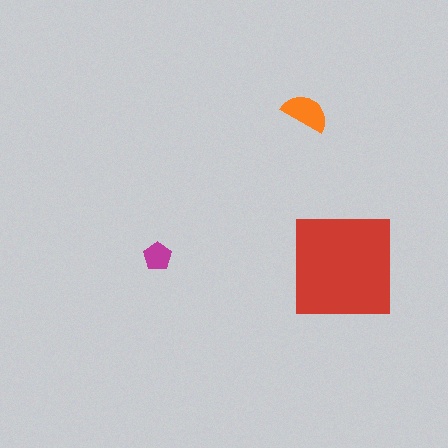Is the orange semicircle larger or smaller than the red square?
Smaller.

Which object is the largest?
The red square.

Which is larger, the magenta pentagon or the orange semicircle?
The orange semicircle.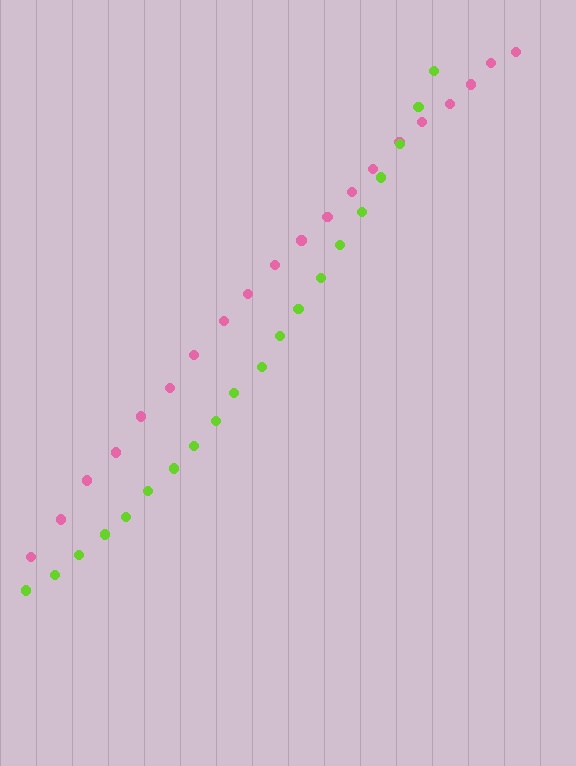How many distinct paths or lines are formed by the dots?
There are 2 distinct paths.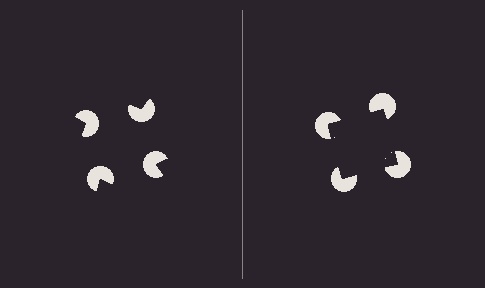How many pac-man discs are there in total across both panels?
8 — 4 on each side.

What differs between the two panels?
The pac-man discs are positioned identically on both sides; only the wedge orientations differ. On the right they align to a square; on the left they are misaligned.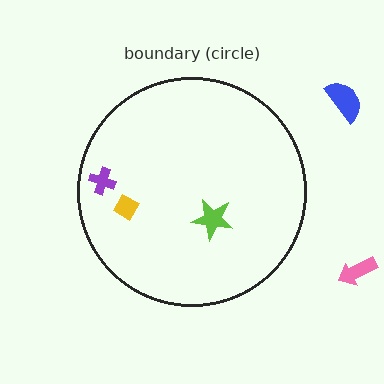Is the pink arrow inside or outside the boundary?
Outside.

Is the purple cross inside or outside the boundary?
Inside.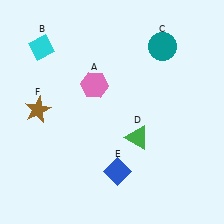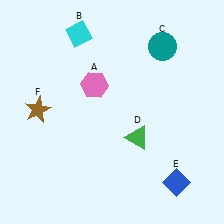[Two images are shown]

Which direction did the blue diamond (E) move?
The blue diamond (E) moved right.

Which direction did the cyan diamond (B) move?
The cyan diamond (B) moved right.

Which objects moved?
The objects that moved are: the cyan diamond (B), the blue diamond (E).